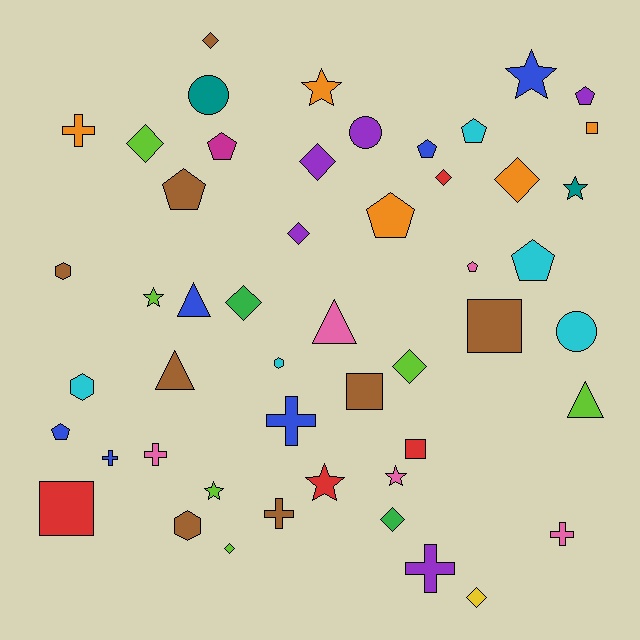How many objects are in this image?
There are 50 objects.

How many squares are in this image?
There are 5 squares.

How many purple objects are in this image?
There are 5 purple objects.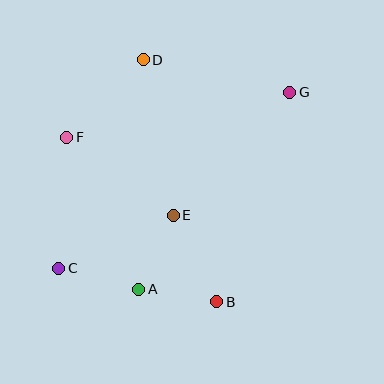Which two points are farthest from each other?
Points C and G are farthest from each other.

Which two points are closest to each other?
Points A and B are closest to each other.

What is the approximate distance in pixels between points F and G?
The distance between F and G is approximately 228 pixels.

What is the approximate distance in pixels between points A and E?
The distance between A and E is approximately 82 pixels.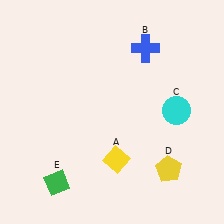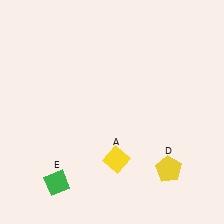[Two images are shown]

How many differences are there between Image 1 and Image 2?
There are 2 differences between the two images.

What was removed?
The blue cross (B), the cyan circle (C) were removed in Image 2.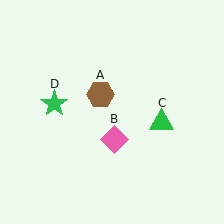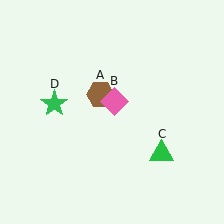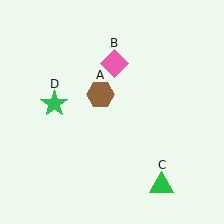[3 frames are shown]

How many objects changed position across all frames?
2 objects changed position: pink diamond (object B), green triangle (object C).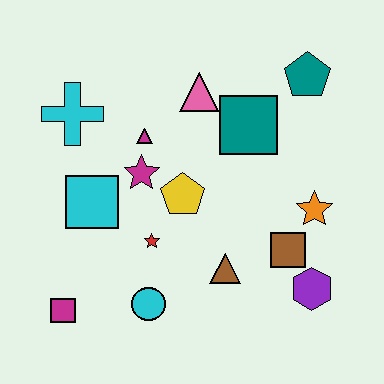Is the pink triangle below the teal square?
No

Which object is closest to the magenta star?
The magenta triangle is closest to the magenta star.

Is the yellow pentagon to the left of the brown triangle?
Yes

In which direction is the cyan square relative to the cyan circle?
The cyan square is above the cyan circle.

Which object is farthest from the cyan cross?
The purple hexagon is farthest from the cyan cross.